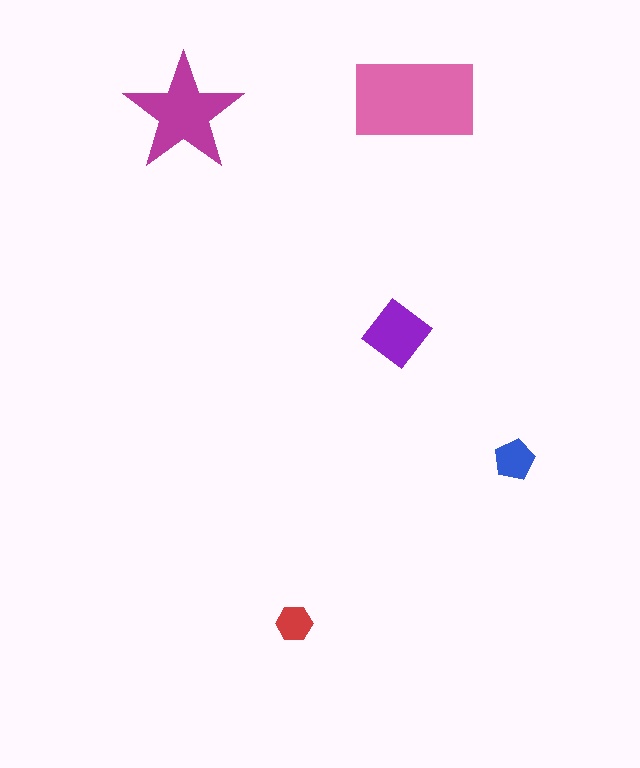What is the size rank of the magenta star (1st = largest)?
2nd.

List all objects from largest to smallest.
The pink rectangle, the magenta star, the purple diamond, the blue pentagon, the red hexagon.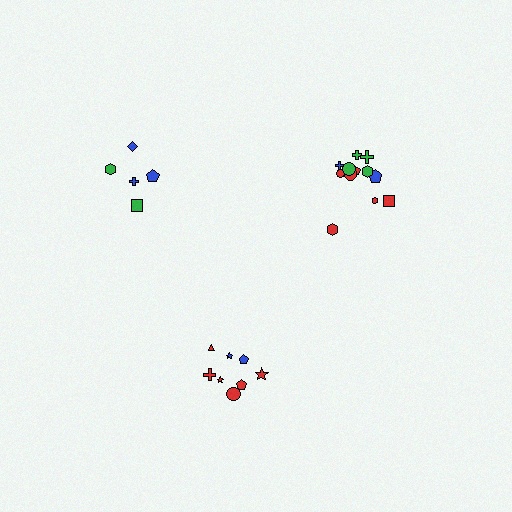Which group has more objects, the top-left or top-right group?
The top-right group.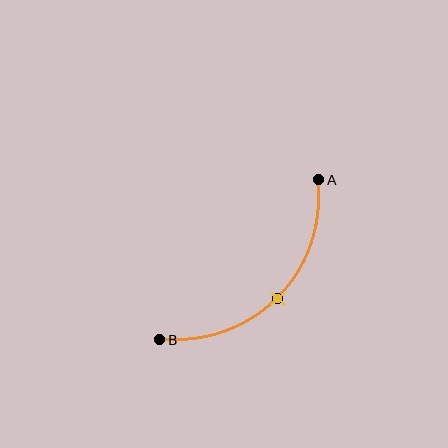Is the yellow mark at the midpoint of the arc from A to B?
Yes. The yellow mark lies on the arc at equal arc-length from both A and B — it is the arc midpoint.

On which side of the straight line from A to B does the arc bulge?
The arc bulges below and to the right of the straight line connecting A and B.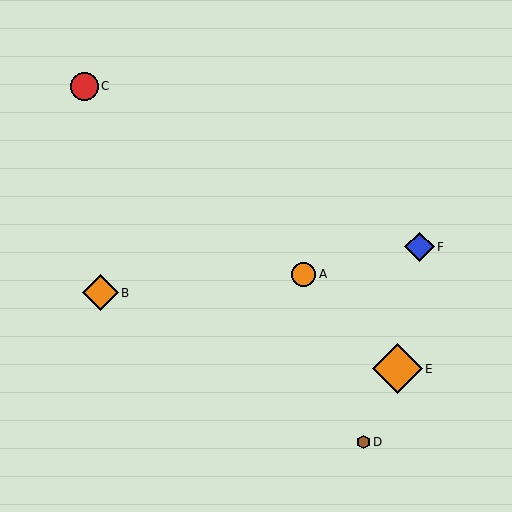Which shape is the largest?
The orange diamond (labeled E) is the largest.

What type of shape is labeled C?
Shape C is a red circle.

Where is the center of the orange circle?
The center of the orange circle is at (304, 274).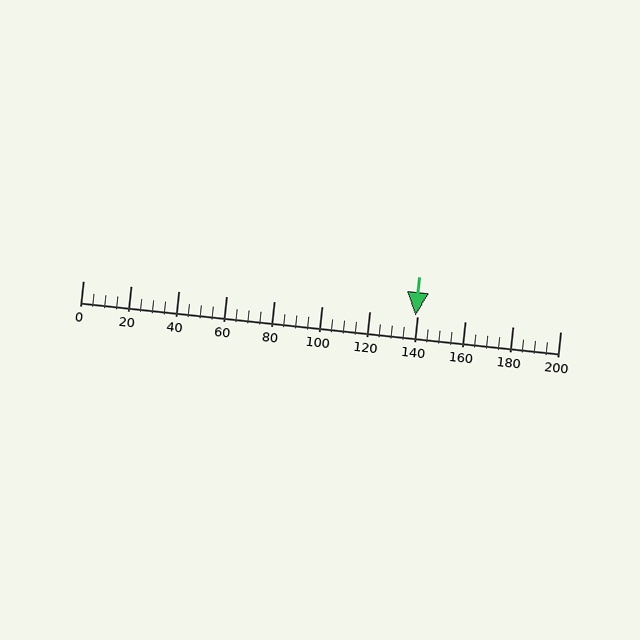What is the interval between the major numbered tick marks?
The major tick marks are spaced 20 units apart.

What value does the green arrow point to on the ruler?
The green arrow points to approximately 140.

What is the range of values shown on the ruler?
The ruler shows values from 0 to 200.